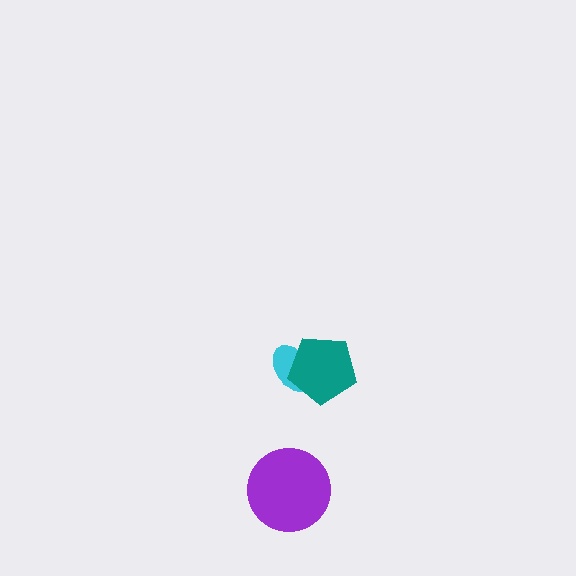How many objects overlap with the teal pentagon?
1 object overlaps with the teal pentagon.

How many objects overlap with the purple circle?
0 objects overlap with the purple circle.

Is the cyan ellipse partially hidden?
Yes, it is partially covered by another shape.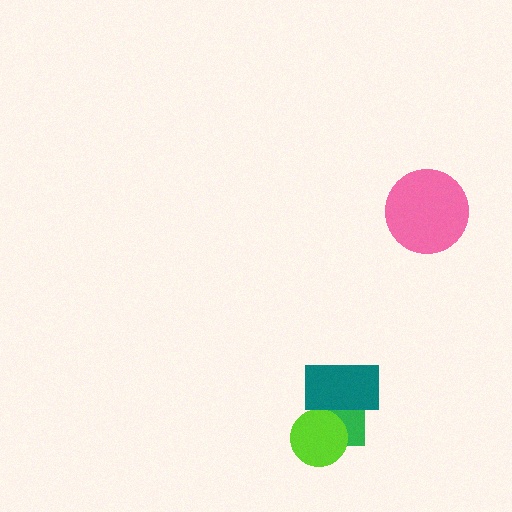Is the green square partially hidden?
Yes, it is partially covered by another shape.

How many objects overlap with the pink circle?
0 objects overlap with the pink circle.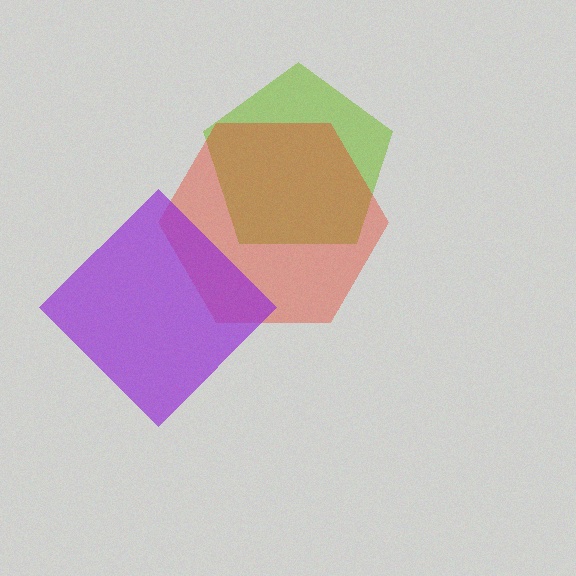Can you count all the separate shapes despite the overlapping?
Yes, there are 3 separate shapes.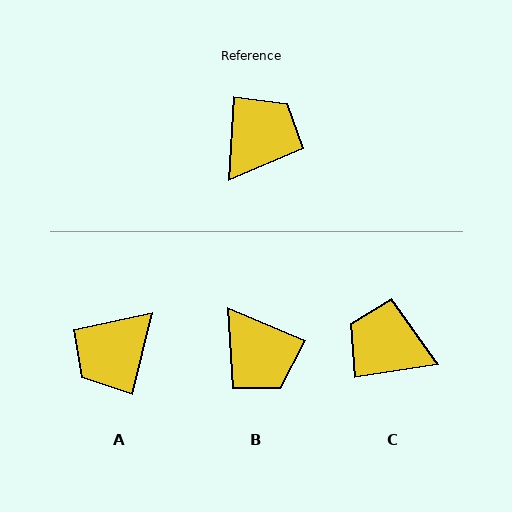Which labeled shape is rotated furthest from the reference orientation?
A, about 169 degrees away.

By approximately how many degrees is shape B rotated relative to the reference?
Approximately 110 degrees clockwise.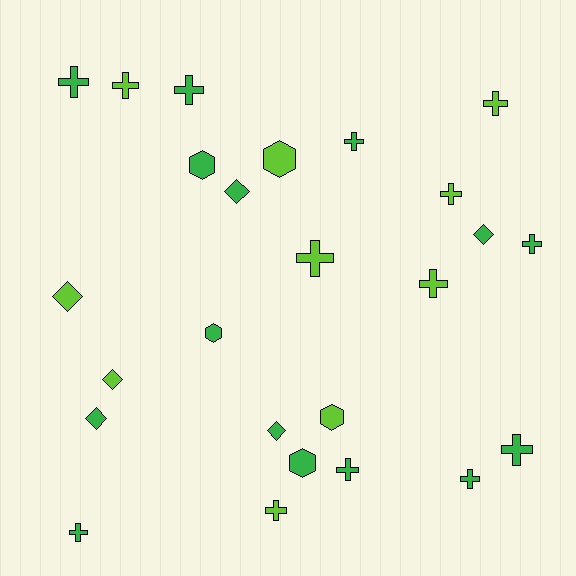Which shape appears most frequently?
Cross, with 14 objects.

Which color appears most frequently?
Green, with 15 objects.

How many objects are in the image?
There are 25 objects.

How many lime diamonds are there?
There are 2 lime diamonds.